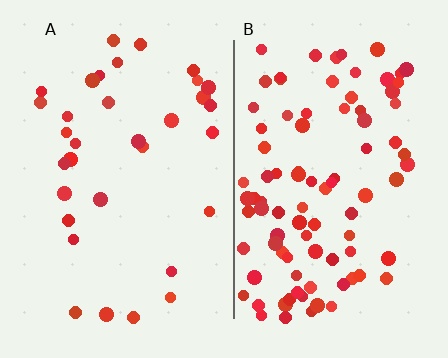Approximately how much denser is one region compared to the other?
Approximately 2.8× — region B over region A.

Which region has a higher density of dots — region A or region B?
B (the right).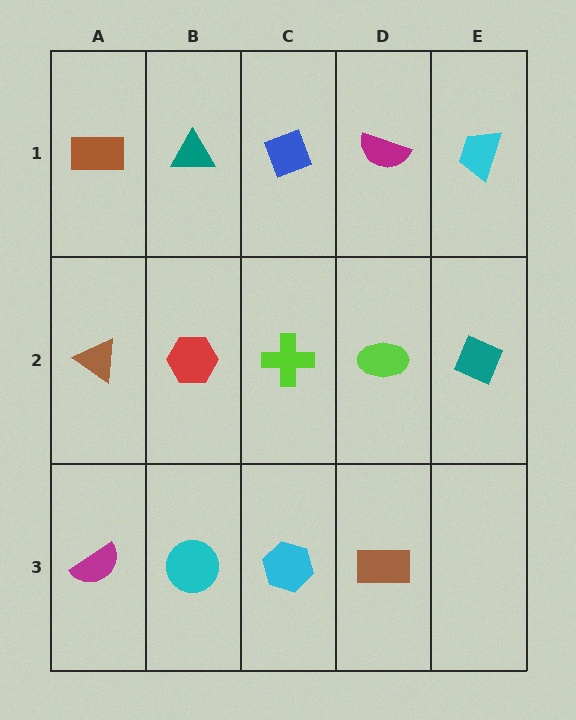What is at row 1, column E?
A cyan trapezoid.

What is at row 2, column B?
A red hexagon.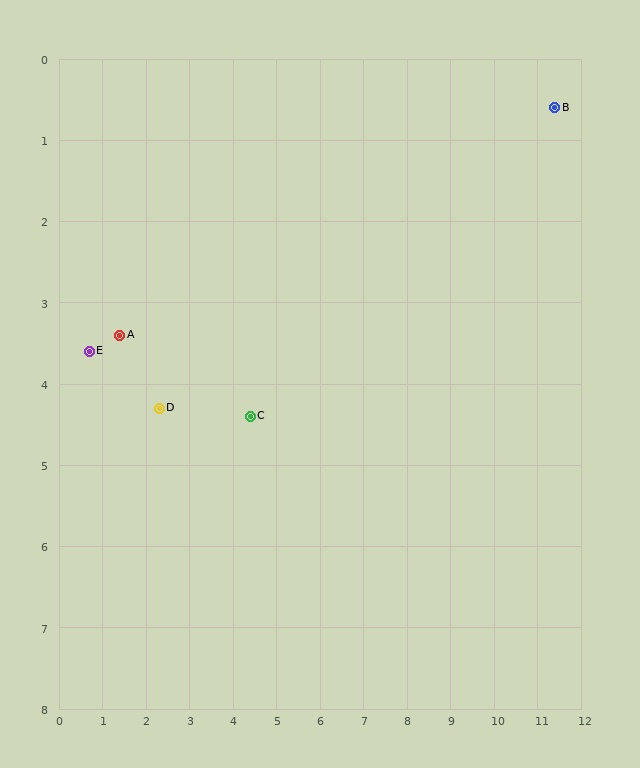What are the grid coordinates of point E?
Point E is at approximately (0.7, 3.6).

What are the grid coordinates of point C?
Point C is at approximately (4.4, 4.4).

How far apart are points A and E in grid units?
Points A and E are about 0.7 grid units apart.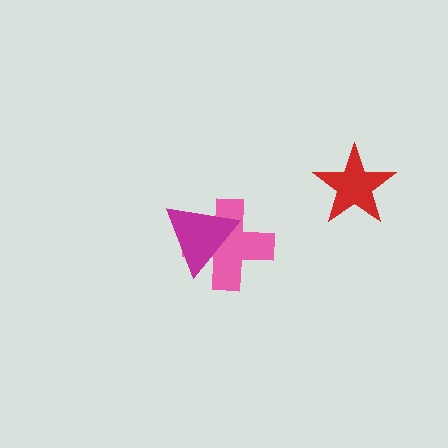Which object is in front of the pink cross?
The magenta triangle is in front of the pink cross.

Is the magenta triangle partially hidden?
No, no other shape covers it.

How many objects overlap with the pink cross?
1 object overlaps with the pink cross.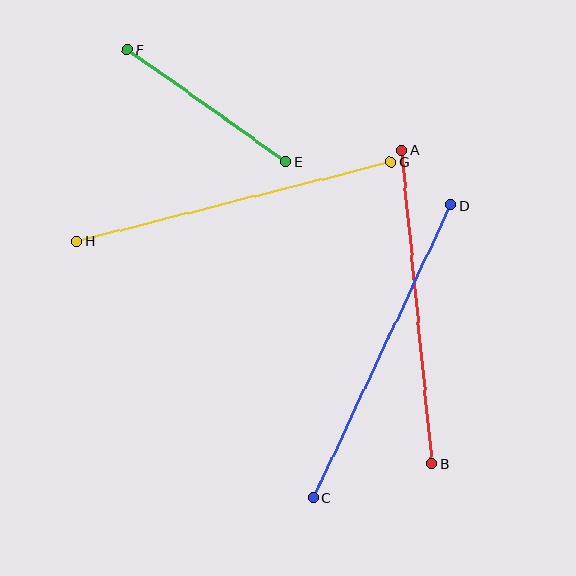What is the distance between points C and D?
The distance is approximately 323 pixels.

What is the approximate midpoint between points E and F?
The midpoint is at approximately (207, 106) pixels.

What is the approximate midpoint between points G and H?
The midpoint is at approximately (233, 201) pixels.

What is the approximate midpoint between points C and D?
The midpoint is at approximately (382, 352) pixels.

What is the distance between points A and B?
The distance is approximately 316 pixels.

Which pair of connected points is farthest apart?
Points G and H are farthest apart.